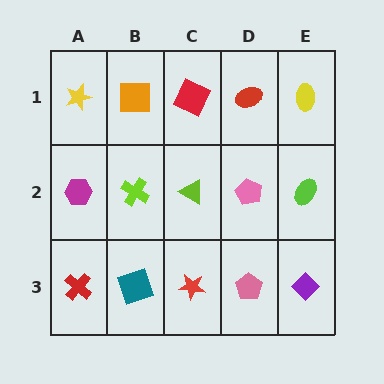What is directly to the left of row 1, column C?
An orange square.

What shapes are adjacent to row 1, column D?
A pink pentagon (row 2, column D), a red square (row 1, column C), a yellow ellipse (row 1, column E).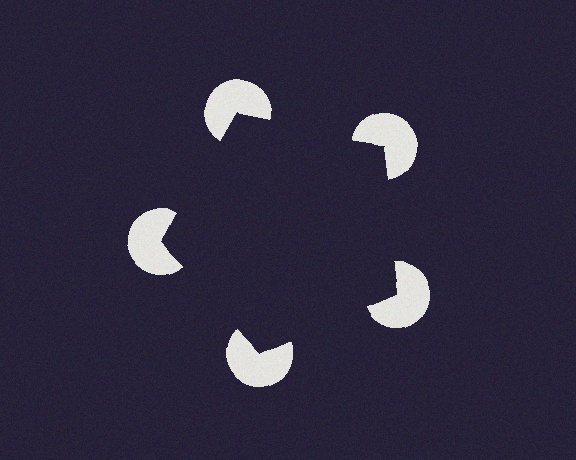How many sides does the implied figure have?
5 sides.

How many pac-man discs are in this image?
There are 5 — one at each vertex of the illusory pentagon.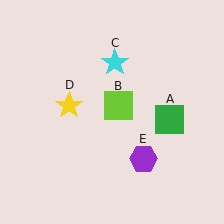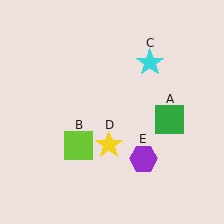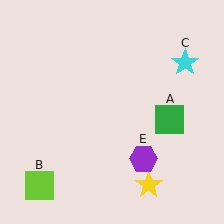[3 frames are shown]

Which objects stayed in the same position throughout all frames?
Green square (object A) and purple hexagon (object E) remained stationary.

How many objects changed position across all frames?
3 objects changed position: lime square (object B), cyan star (object C), yellow star (object D).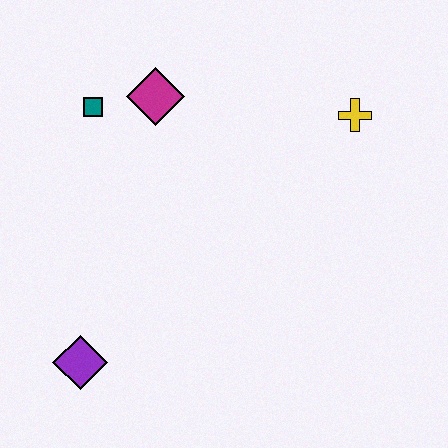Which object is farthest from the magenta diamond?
The purple diamond is farthest from the magenta diamond.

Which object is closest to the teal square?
The magenta diamond is closest to the teal square.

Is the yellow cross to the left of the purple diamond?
No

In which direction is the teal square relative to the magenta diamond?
The teal square is to the left of the magenta diamond.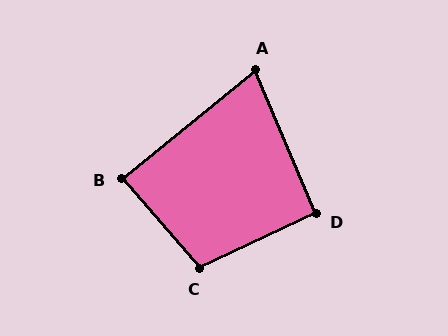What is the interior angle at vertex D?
Approximately 92 degrees (approximately right).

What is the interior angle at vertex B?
Approximately 88 degrees (approximately right).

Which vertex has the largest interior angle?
C, at approximately 106 degrees.